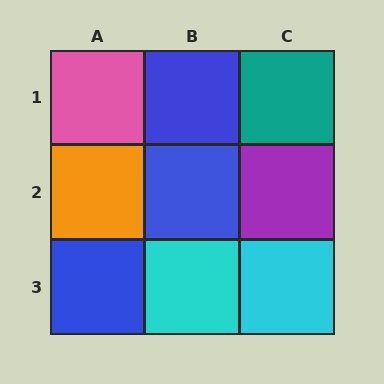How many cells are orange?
1 cell is orange.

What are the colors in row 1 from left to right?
Pink, blue, teal.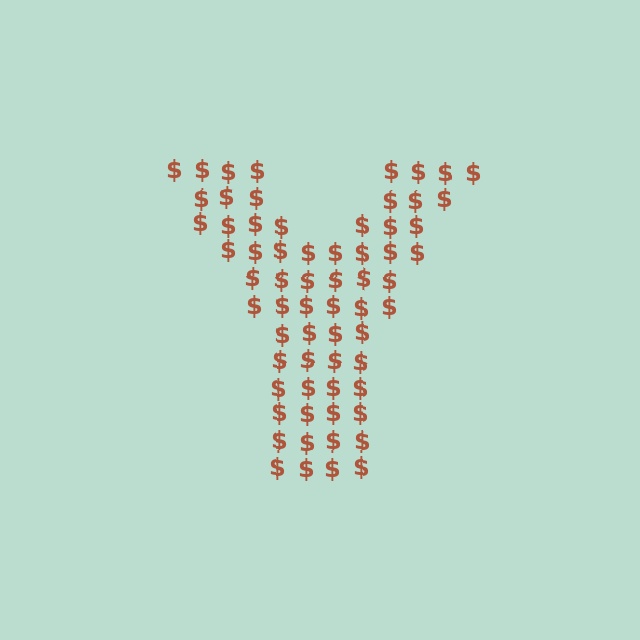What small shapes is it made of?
It is made of small dollar signs.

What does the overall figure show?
The overall figure shows the letter Y.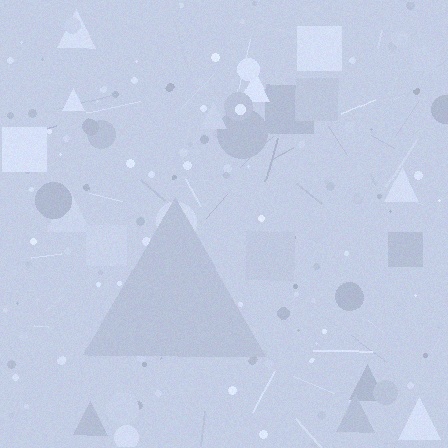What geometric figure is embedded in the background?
A triangle is embedded in the background.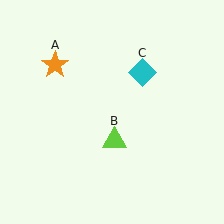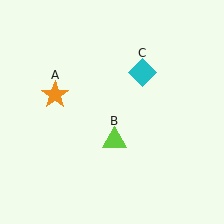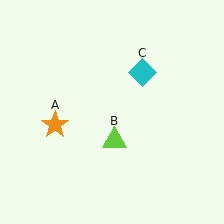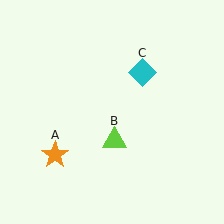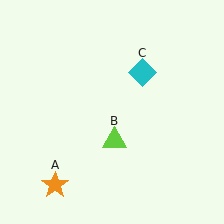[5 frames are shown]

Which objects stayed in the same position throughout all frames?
Lime triangle (object B) and cyan diamond (object C) remained stationary.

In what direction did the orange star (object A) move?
The orange star (object A) moved down.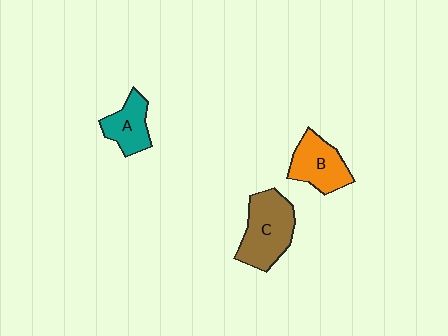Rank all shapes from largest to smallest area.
From largest to smallest: C (brown), B (orange), A (teal).